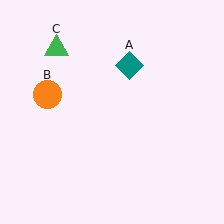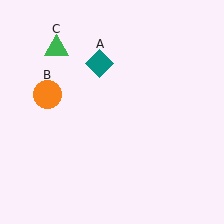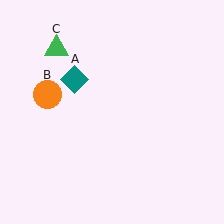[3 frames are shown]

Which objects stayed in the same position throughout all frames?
Orange circle (object B) and green triangle (object C) remained stationary.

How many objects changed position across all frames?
1 object changed position: teal diamond (object A).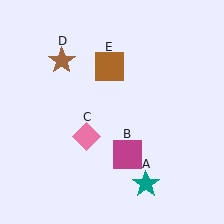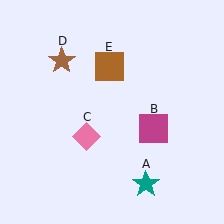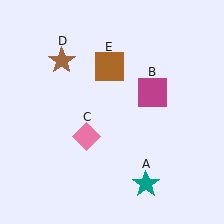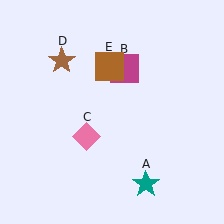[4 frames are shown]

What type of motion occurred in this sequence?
The magenta square (object B) rotated counterclockwise around the center of the scene.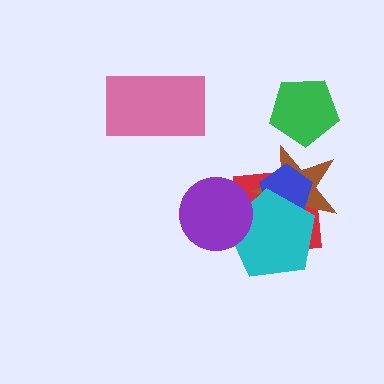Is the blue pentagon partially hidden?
Yes, it is partially covered by another shape.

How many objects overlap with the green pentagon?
0 objects overlap with the green pentagon.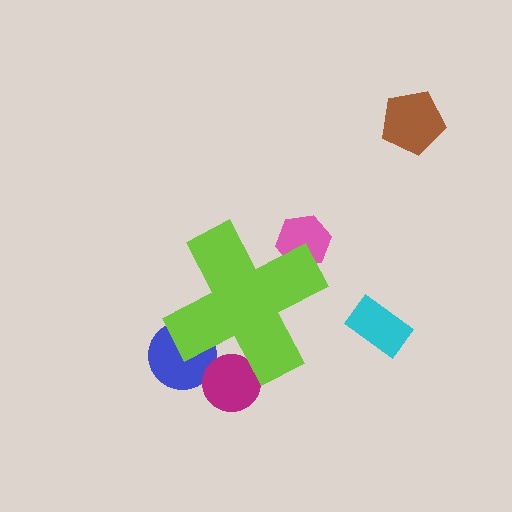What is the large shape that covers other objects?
A lime cross.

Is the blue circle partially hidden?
Yes, the blue circle is partially hidden behind the lime cross.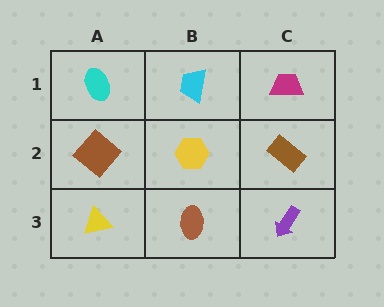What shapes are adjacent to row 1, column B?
A yellow hexagon (row 2, column B), a cyan ellipse (row 1, column A), a magenta trapezoid (row 1, column C).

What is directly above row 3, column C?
A brown rectangle.